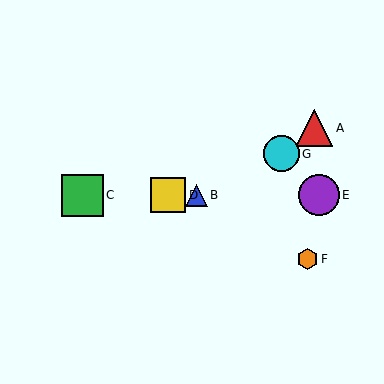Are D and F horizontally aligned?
No, D is at y≈195 and F is at y≈259.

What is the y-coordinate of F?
Object F is at y≈259.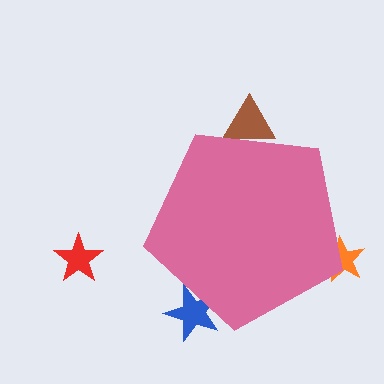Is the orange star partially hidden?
Yes, the orange star is partially hidden behind the pink pentagon.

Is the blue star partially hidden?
Yes, the blue star is partially hidden behind the pink pentagon.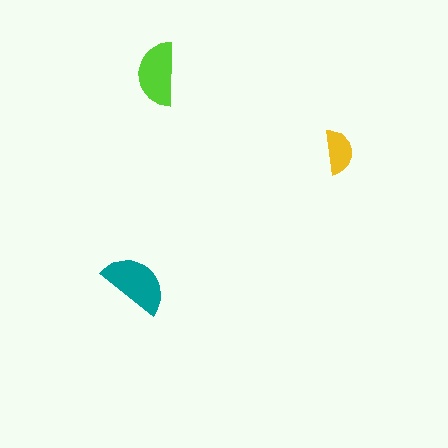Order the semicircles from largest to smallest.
the teal one, the lime one, the yellow one.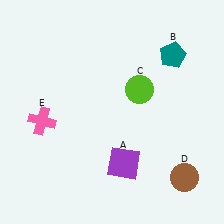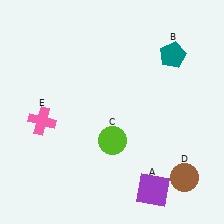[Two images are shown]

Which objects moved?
The objects that moved are: the purple square (A), the lime circle (C).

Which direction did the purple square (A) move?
The purple square (A) moved right.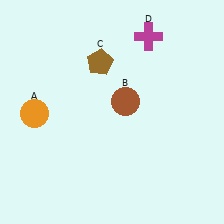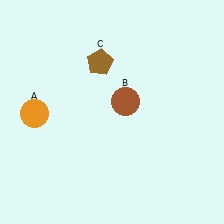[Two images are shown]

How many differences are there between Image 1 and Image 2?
There is 1 difference between the two images.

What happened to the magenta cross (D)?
The magenta cross (D) was removed in Image 2. It was in the top-right area of Image 1.